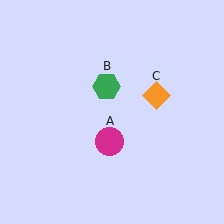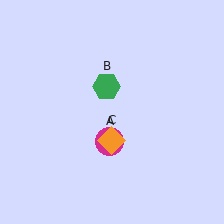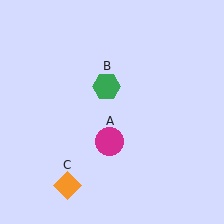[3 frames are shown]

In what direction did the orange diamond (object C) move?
The orange diamond (object C) moved down and to the left.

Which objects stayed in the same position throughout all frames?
Magenta circle (object A) and green hexagon (object B) remained stationary.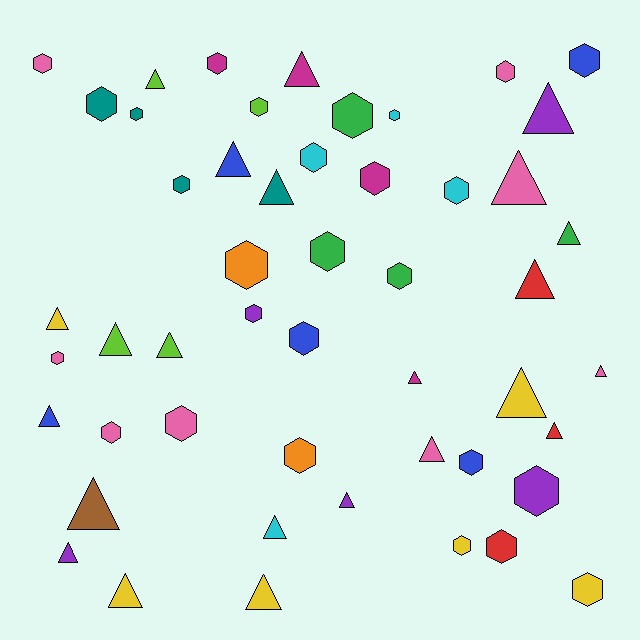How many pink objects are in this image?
There are 8 pink objects.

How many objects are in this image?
There are 50 objects.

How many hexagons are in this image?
There are 27 hexagons.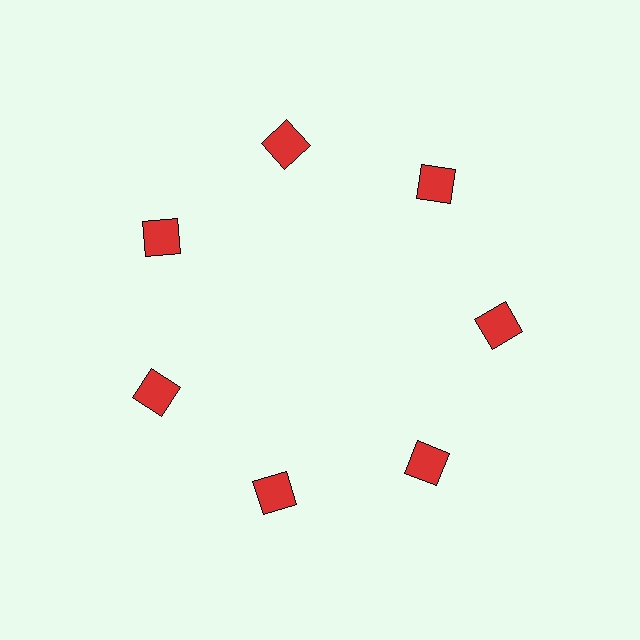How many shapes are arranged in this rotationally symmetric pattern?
There are 7 shapes, arranged in 7 groups of 1.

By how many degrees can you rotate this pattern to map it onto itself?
The pattern maps onto itself every 51 degrees of rotation.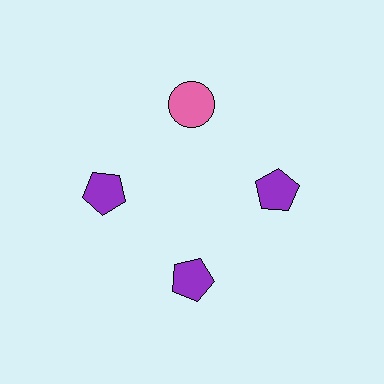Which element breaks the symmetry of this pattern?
The pink circle at roughly the 12 o'clock position breaks the symmetry. All other shapes are purple pentagons.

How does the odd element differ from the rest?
It differs in both color (pink instead of purple) and shape (circle instead of pentagon).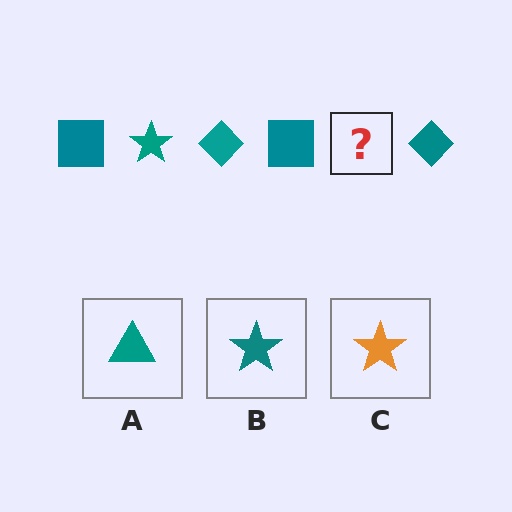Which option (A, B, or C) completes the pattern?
B.